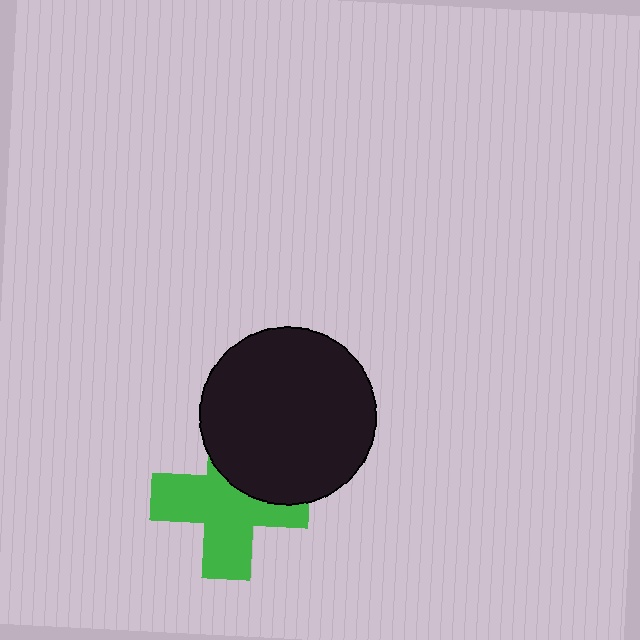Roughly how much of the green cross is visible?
Most of it is visible (roughly 67%).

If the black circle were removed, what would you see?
You would see the complete green cross.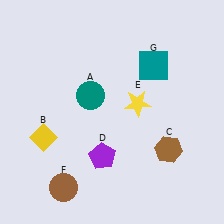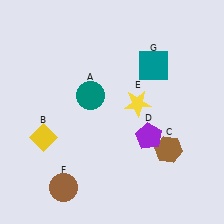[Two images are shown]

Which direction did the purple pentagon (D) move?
The purple pentagon (D) moved right.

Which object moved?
The purple pentagon (D) moved right.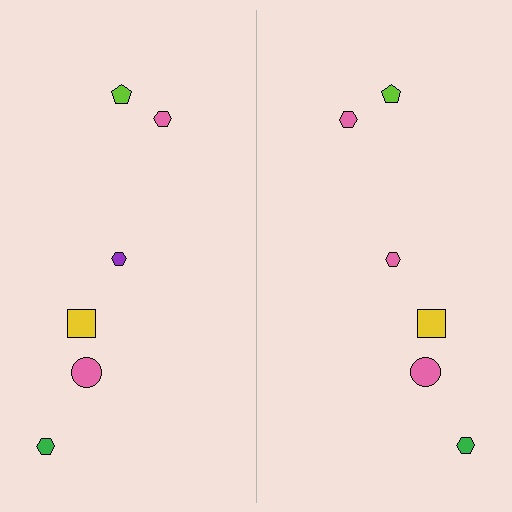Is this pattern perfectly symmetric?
No, the pattern is not perfectly symmetric. The pink hexagon on the right side breaks the symmetry — its mirror counterpart is purple.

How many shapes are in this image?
There are 12 shapes in this image.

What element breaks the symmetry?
The pink hexagon on the right side breaks the symmetry — its mirror counterpart is purple.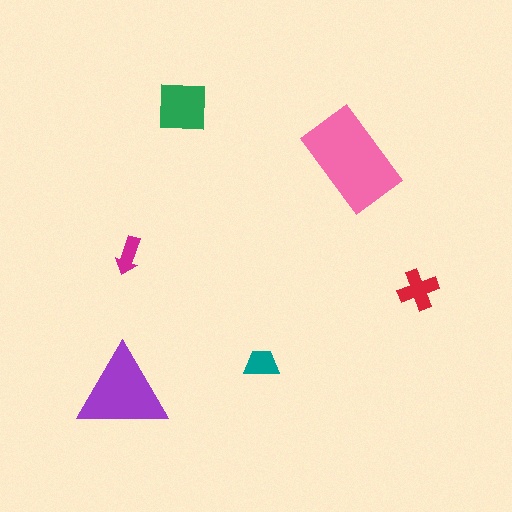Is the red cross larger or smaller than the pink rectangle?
Smaller.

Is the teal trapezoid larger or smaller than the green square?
Smaller.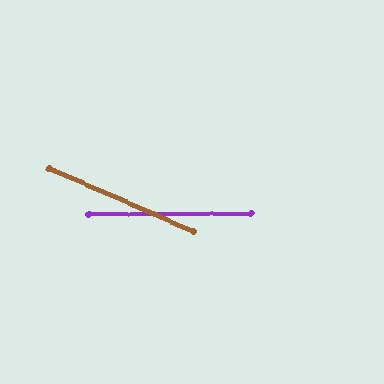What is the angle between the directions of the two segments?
Approximately 24 degrees.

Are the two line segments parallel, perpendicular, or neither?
Neither parallel nor perpendicular — they differ by about 24°.